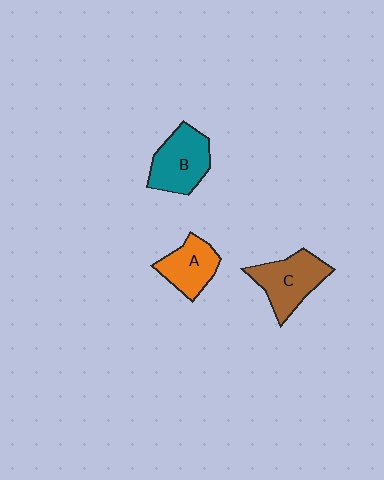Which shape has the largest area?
Shape C (brown).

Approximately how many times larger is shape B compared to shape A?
Approximately 1.3 times.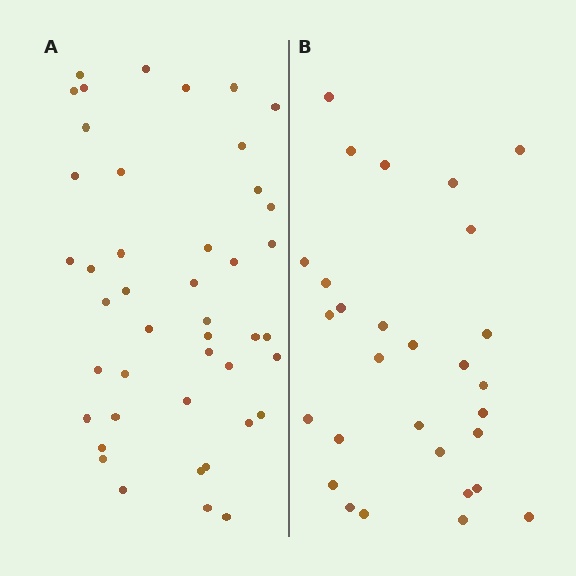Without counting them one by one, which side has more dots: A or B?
Region A (the left region) has more dots.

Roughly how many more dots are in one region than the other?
Region A has approximately 15 more dots than region B.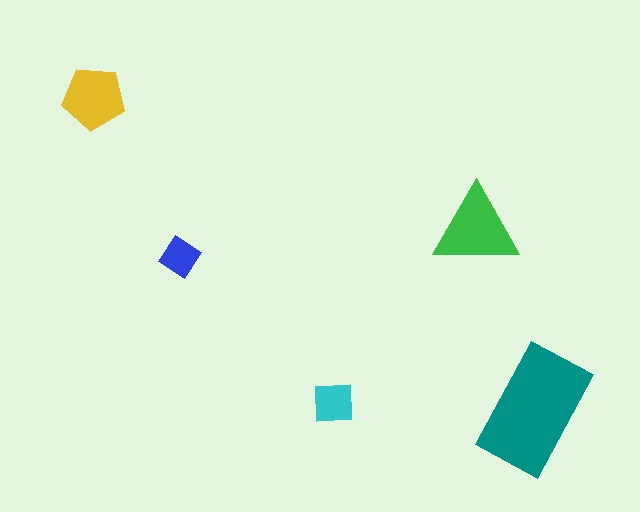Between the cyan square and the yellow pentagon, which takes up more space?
The yellow pentagon.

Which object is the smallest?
The blue diamond.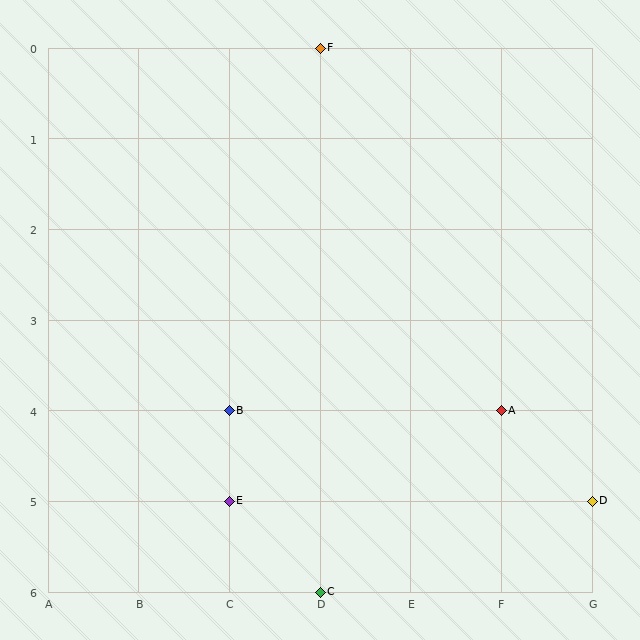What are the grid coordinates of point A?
Point A is at grid coordinates (F, 4).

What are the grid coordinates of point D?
Point D is at grid coordinates (G, 5).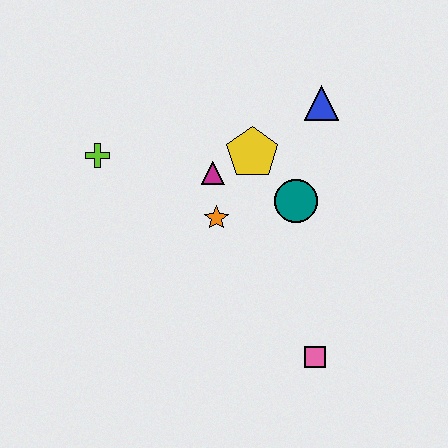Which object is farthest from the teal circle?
The lime cross is farthest from the teal circle.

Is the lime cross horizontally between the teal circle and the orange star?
No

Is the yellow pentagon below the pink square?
No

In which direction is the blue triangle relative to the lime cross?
The blue triangle is to the right of the lime cross.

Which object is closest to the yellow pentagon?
The magenta triangle is closest to the yellow pentagon.